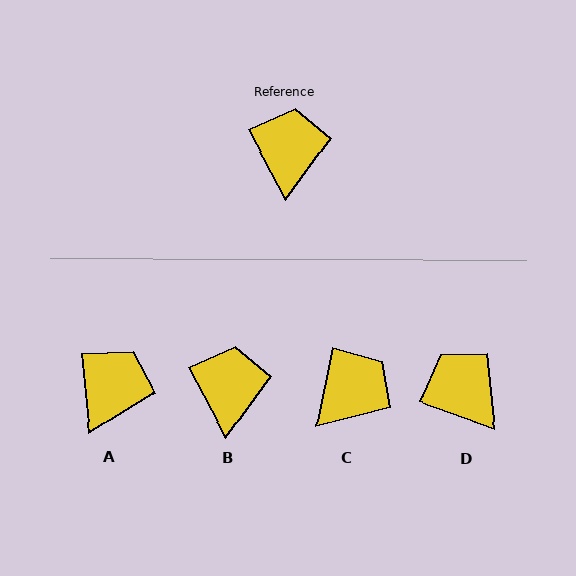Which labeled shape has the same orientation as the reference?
B.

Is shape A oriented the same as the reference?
No, it is off by about 22 degrees.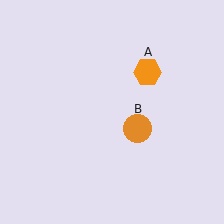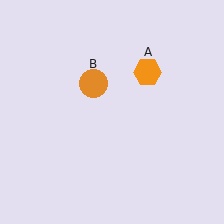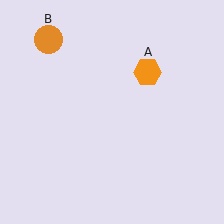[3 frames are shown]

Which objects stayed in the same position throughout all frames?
Orange hexagon (object A) remained stationary.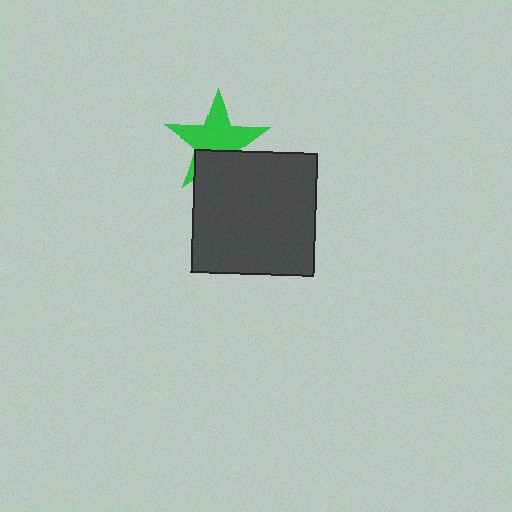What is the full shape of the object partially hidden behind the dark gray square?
The partially hidden object is a green star.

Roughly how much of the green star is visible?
Most of it is visible (roughly 68%).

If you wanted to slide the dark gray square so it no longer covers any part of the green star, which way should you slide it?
Slide it down — that is the most direct way to separate the two shapes.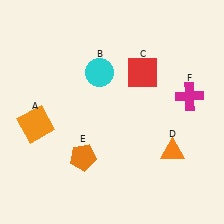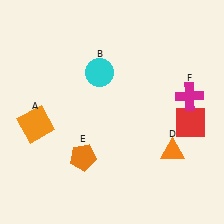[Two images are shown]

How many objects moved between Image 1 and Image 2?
1 object moved between the two images.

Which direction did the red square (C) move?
The red square (C) moved down.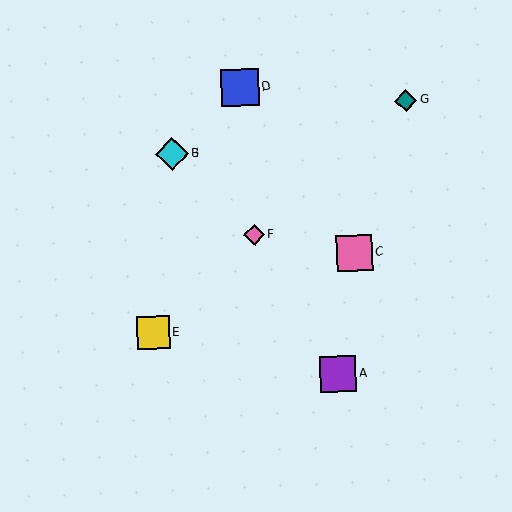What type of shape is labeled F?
Shape F is a pink diamond.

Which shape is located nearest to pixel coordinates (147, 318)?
The yellow square (labeled E) at (153, 333) is nearest to that location.